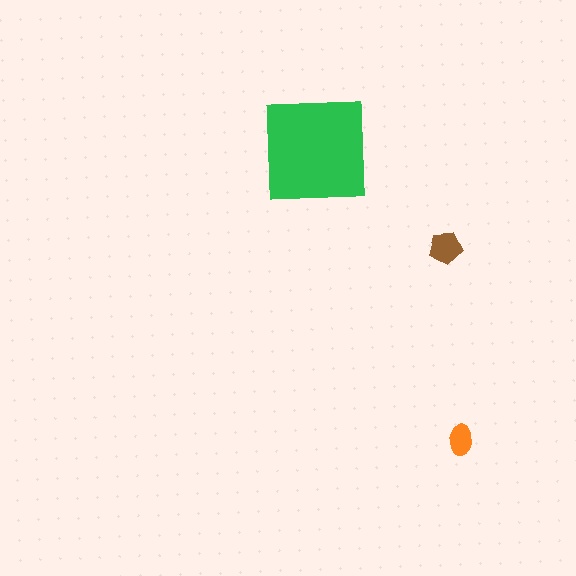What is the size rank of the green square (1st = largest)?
1st.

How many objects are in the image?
There are 3 objects in the image.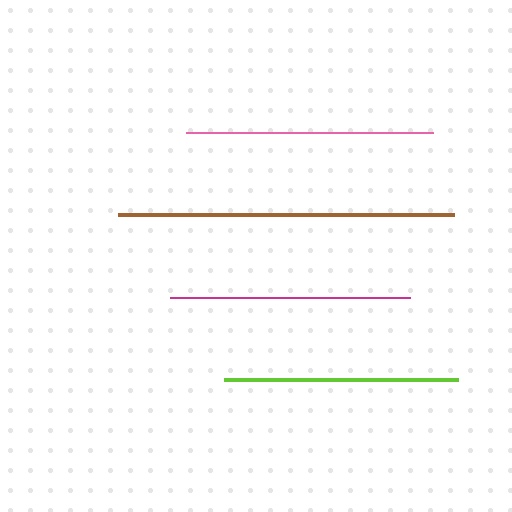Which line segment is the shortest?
The lime line is the shortest at approximately 234 pixels.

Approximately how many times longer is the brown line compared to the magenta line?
The brown line is approximately 1.4 times the length of the magenta line.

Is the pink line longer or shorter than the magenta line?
The pink line is longer than the magenta line.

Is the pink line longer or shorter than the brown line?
The brown line is longer than the pink line.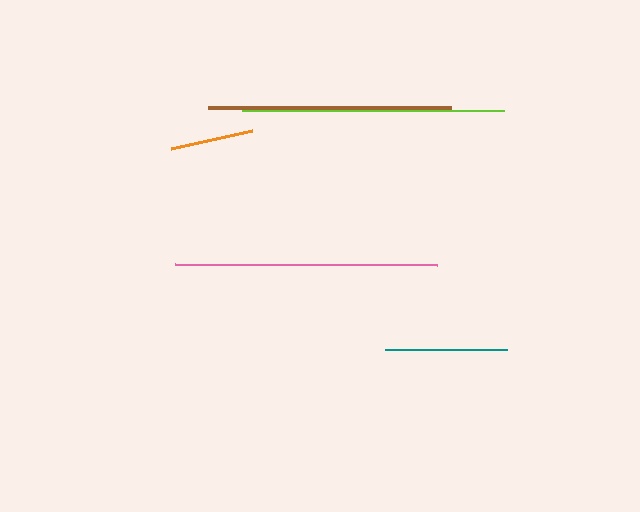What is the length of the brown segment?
The brown segment is approximately 243 pixels long.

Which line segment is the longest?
The lime line is the longest at approximately 263 pixels.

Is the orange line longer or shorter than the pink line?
The pink line is longer than the orange line.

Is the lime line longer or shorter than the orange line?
The lime line is longer than the orange line.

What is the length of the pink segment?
The pink segment is approximately 262 pixels long.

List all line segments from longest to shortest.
From longest to shortest: lime, pink, brown, teal, orange.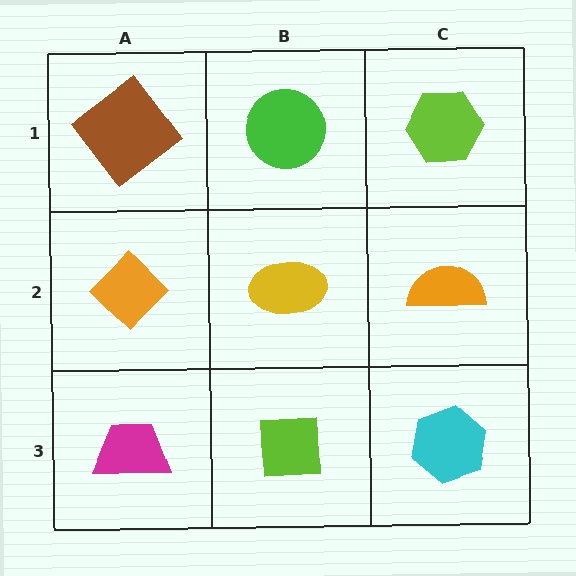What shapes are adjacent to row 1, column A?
An orange diamond (row 2, column A), a green circle (row 1, column B).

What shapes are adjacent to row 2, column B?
A green circle (row 1, column B), a lime square (row 3, column B), an orange diamond (row 2, column A), an orange semicircle (row 2, column C).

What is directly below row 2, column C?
A cyan hexagon.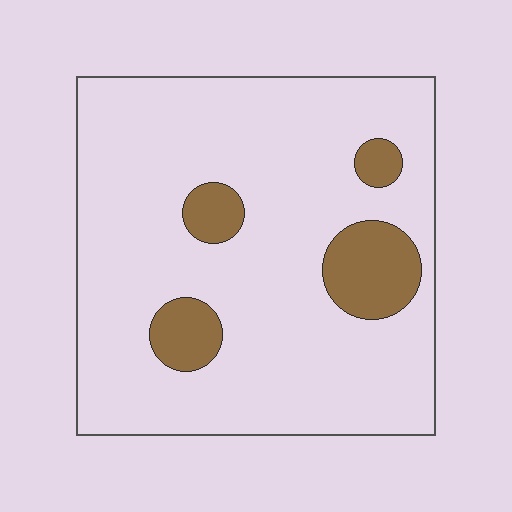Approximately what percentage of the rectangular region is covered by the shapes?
Approximately 15%.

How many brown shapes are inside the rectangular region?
4.